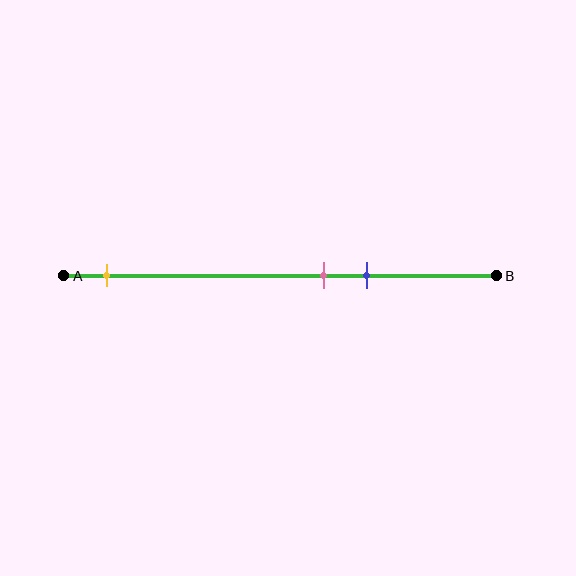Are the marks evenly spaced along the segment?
No, the marks are not evenly spaced.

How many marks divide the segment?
There are 3 marks dividing the segment.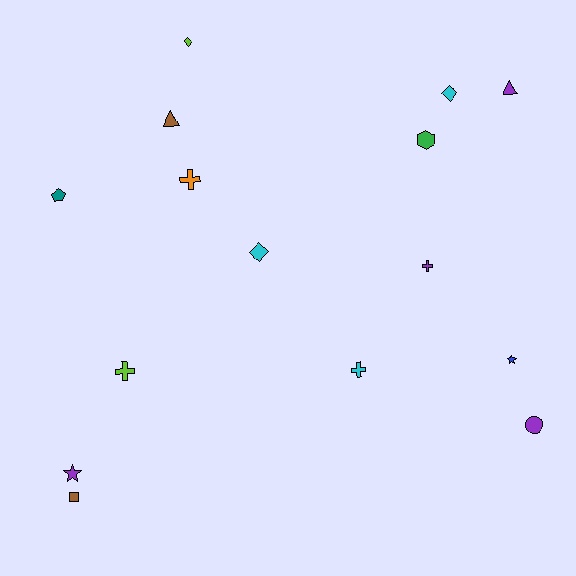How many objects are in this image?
There are 15 objects.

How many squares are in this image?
There is 1 square.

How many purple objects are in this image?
There are 4 purple objects.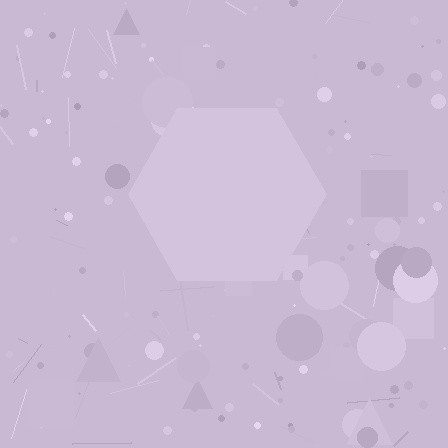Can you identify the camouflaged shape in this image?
The camouflaged shape is a hexagon.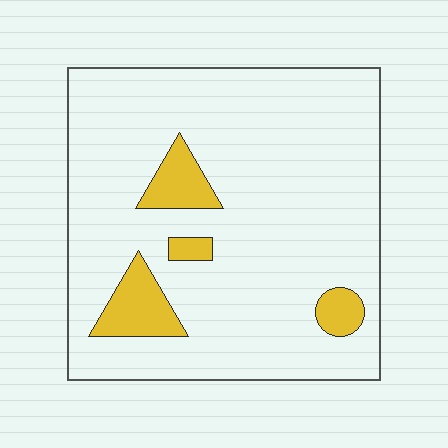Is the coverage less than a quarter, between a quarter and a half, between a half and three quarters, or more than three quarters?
Less than a quarter.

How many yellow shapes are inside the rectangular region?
4.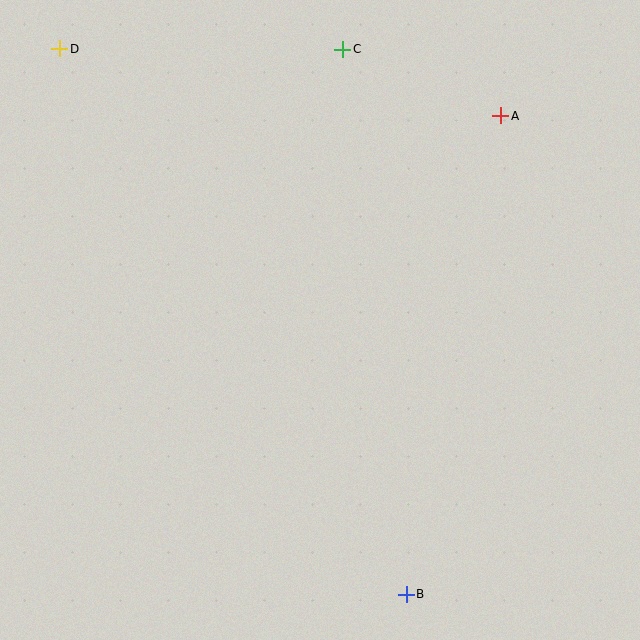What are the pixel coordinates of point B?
Point B is at (406, 594).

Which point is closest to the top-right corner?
Point A is closest to the top-right corner.